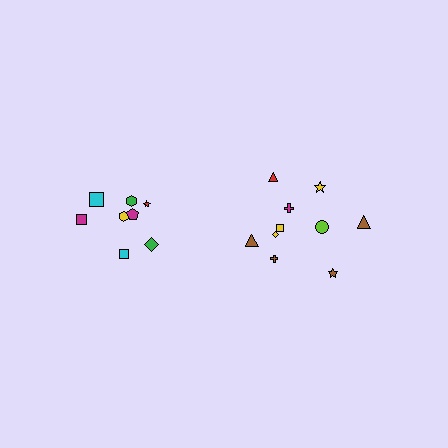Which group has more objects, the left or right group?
The right group.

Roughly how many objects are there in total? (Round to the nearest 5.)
Roughly 20 objects in total.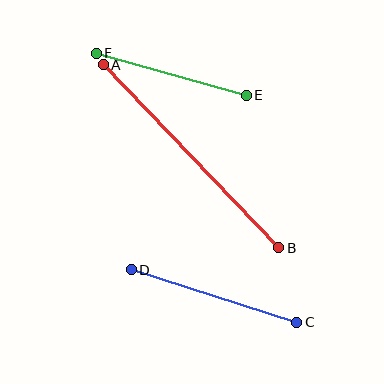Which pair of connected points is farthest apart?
Points A and B are farthest apart.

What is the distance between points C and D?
The distance is approximately 174 pixels.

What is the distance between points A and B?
The distance is approximately 254 pixels.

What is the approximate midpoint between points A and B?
The midpoint is at approximately (191, 156) pixels.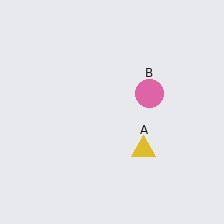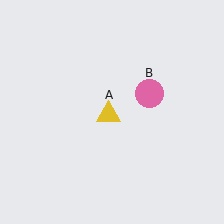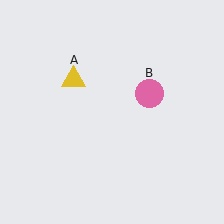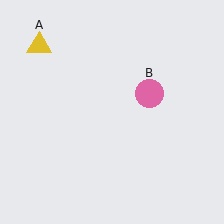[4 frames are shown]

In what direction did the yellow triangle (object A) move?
The yellow triangle (object A) moved up and to the left.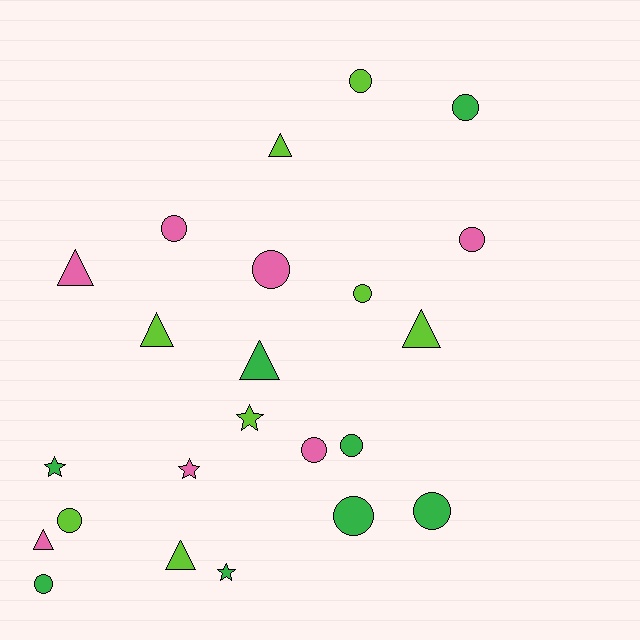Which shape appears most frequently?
Circle, with 12 objects.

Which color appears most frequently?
Lime, with 8 objects.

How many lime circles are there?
There are 3 lime circles.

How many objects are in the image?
There are 23 objects.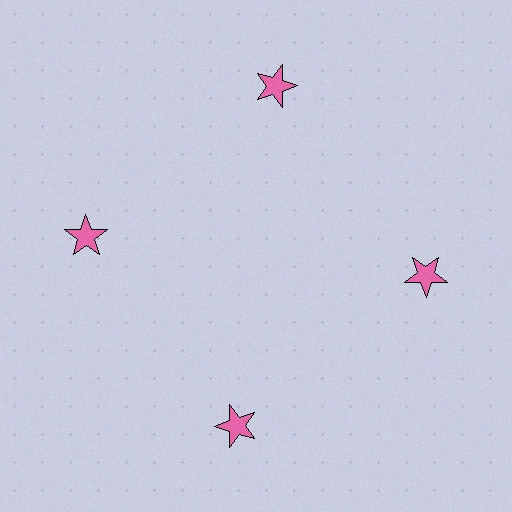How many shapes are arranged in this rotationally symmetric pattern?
There are 4 shapes, arranged in 4 groups of 1.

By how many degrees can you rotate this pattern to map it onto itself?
The pattern maps onto itself every 90 degrees of rotation.